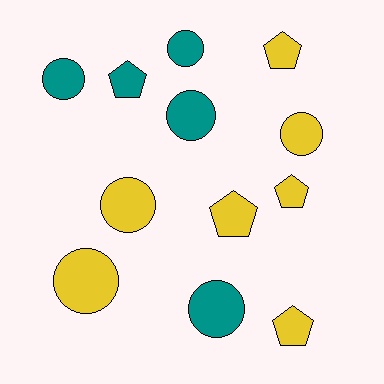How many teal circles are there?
There are 4 teal circles.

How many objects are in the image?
There are 12 objects.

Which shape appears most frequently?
Circle, with 7 objects.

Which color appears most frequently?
Yellow, with 7 objects.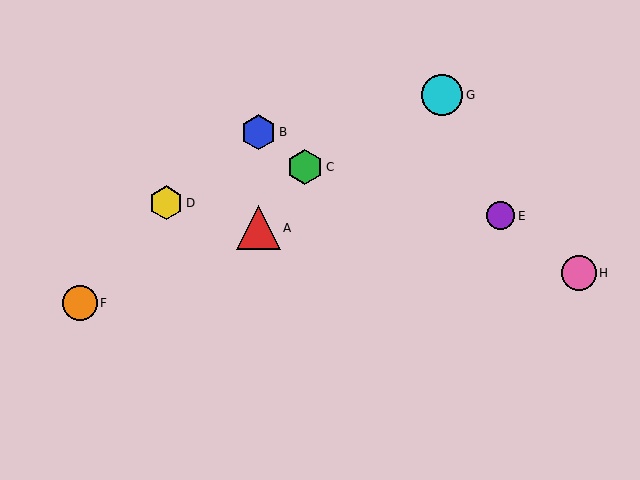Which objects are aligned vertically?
Objects A, B are aligned vertically.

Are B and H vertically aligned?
No, B is at x≈258 and H is at x≈579.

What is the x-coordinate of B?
Object B is at x≈258.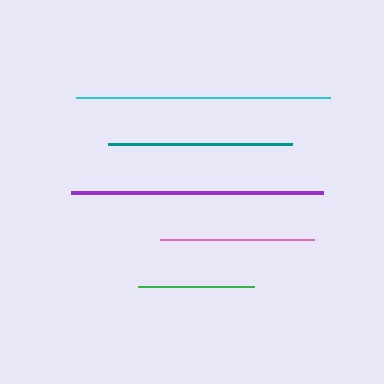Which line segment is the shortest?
The green line is the shortest at approximately 116 pixels.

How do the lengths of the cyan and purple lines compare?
The cyan and purple lines are approximately the same length.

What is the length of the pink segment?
The pink segment is approximately 154 pixels long.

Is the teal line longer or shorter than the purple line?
The purple line is longer than the teal line.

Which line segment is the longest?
The cyan line is the longest at approximately 254 pixels.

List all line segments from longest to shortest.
From longest to shortest: cyan, purple, teal, pink, green.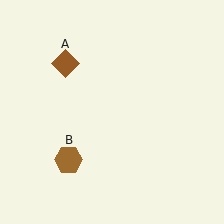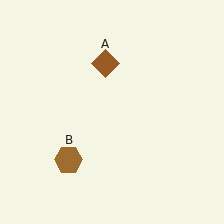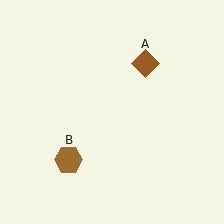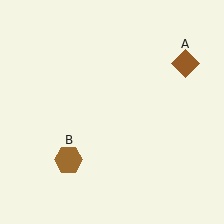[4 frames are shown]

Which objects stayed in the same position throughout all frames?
Brown hexagon (object B) remained stationary.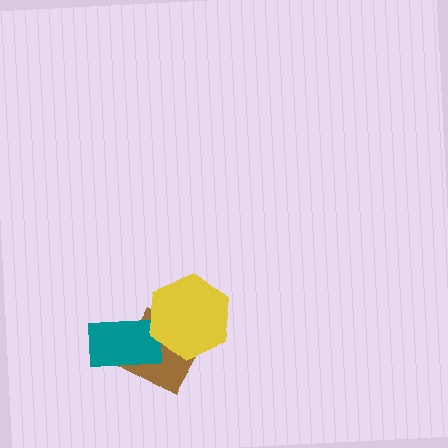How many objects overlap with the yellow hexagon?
2 objects overlap with the yellow hexagon.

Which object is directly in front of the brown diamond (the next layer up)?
The teal rectangle is directly in front of the brown diamond.